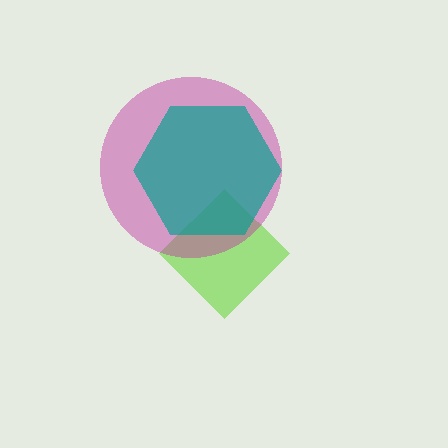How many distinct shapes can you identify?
There are 3 distinct shapes: a lime diamond, a magenta circle, a teal hexagon.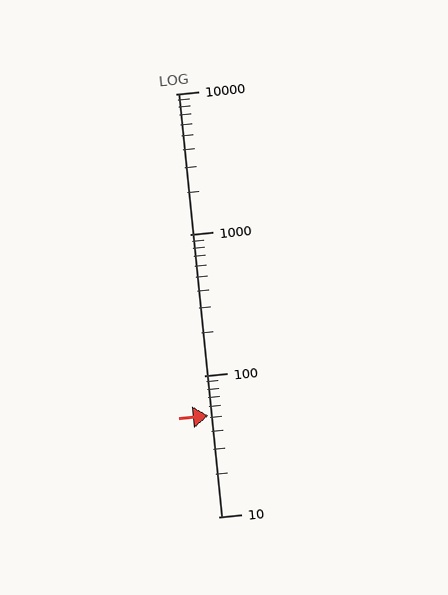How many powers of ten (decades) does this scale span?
The scale spans 3 decades, from 10 to 10000.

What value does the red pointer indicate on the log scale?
The pointer indicates approximately 52.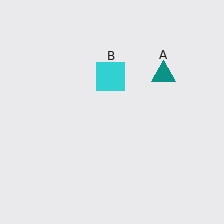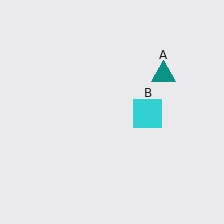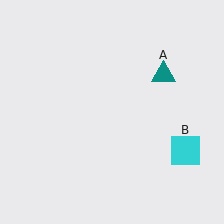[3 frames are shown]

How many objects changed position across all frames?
1 object changed position: cyan square (object B).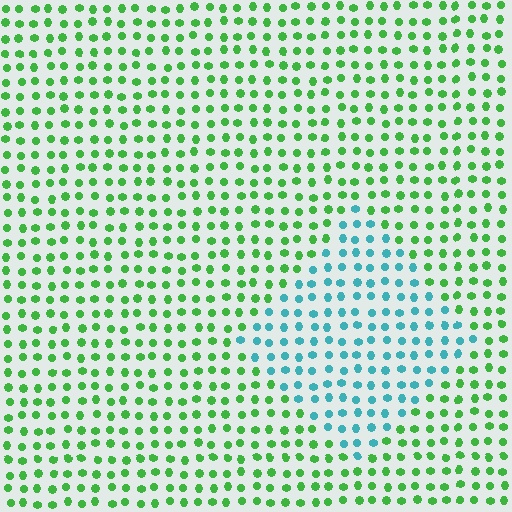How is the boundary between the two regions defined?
The boundary is defined purely by a slight shift in hue (about 61 degrees). Spacing, size, and orientation are identical on both sides.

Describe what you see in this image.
The image is filled with small green elements in a uniform arrangement. A diamond-shaped region is visible where the elements are tinted to a slightly different hue, forming a subtle color boundary.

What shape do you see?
I see a diamond.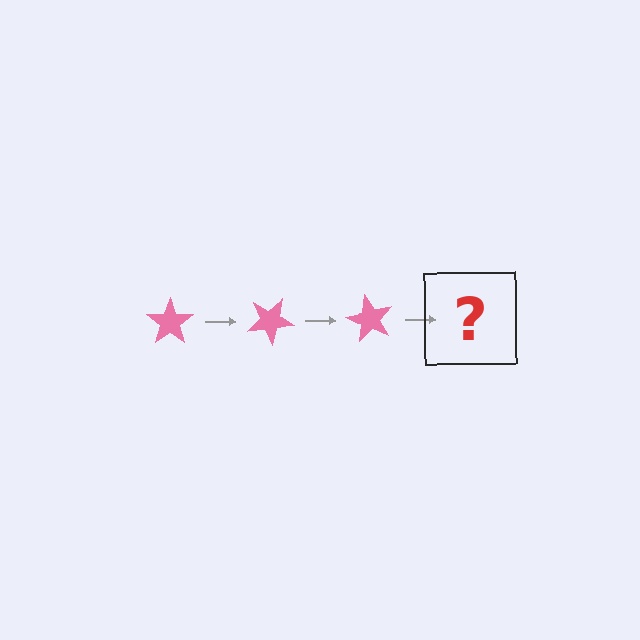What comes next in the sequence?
The next element should be a pink star rotated 90 degrees.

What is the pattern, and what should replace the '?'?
The pattern is that the star rotates 30 degrees each step. The '?' should be a pink star rotated 90 degrees.